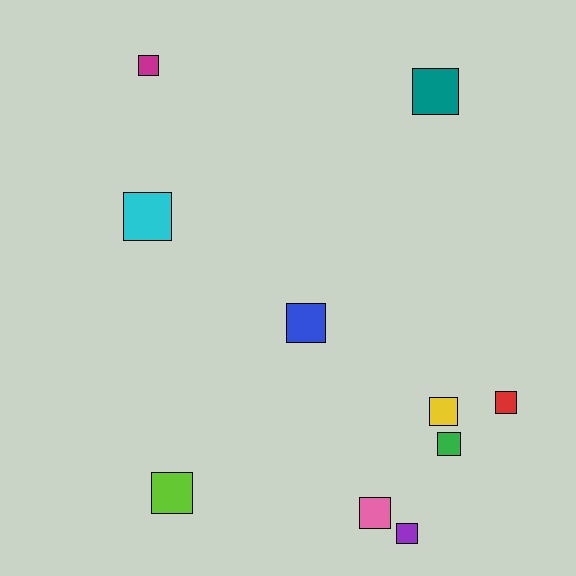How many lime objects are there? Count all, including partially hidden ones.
There is 1 lime object.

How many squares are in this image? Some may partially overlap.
There are 10 squares.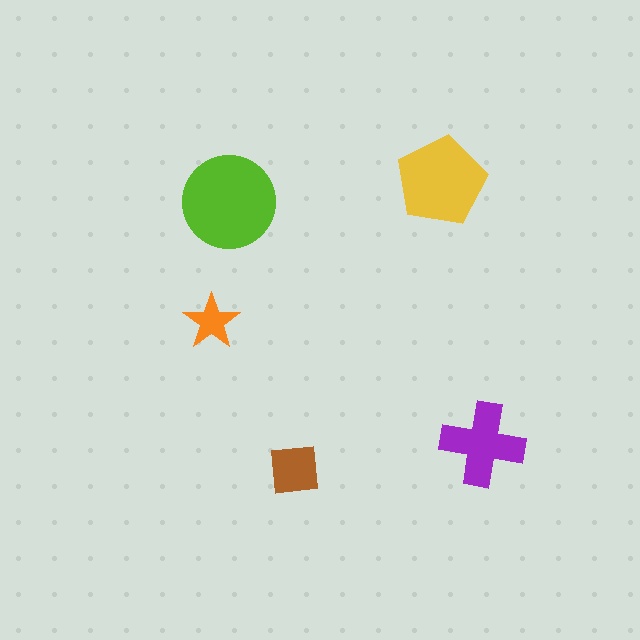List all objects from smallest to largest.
The orange star, the brown square, the purple cross, the yellow pentagon, the lime circle.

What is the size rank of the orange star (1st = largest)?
5th.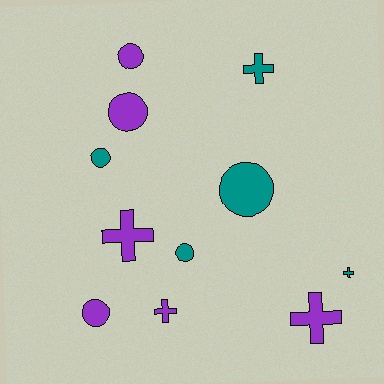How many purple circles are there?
There are 3 purple circles.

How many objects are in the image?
There are 11 objects.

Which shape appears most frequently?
Circle, with 6 objects.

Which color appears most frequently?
Purple, with 6 objects.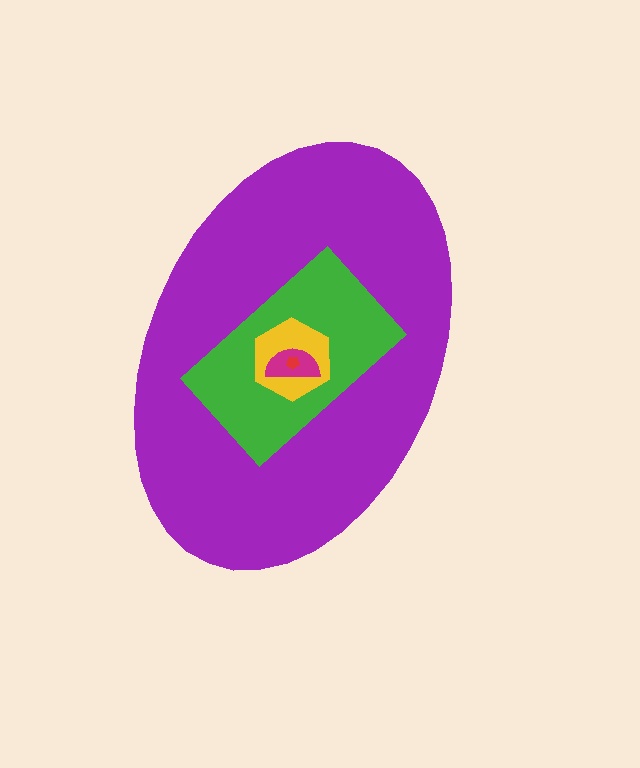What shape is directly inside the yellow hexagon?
The magenta semicircle.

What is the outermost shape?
The purple ellipse.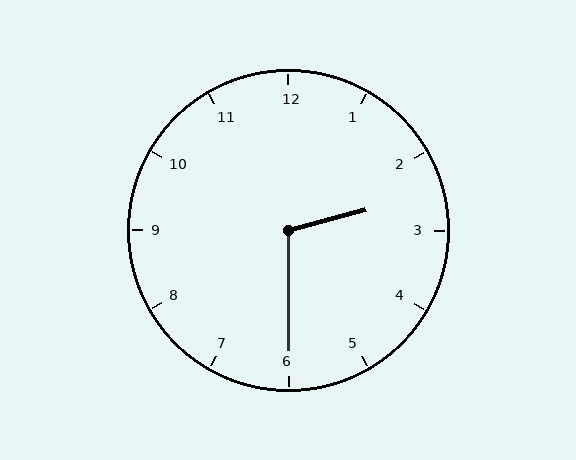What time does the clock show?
2:30.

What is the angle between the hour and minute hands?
Approximately 105 degrees.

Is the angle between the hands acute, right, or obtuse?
It is obtuse.